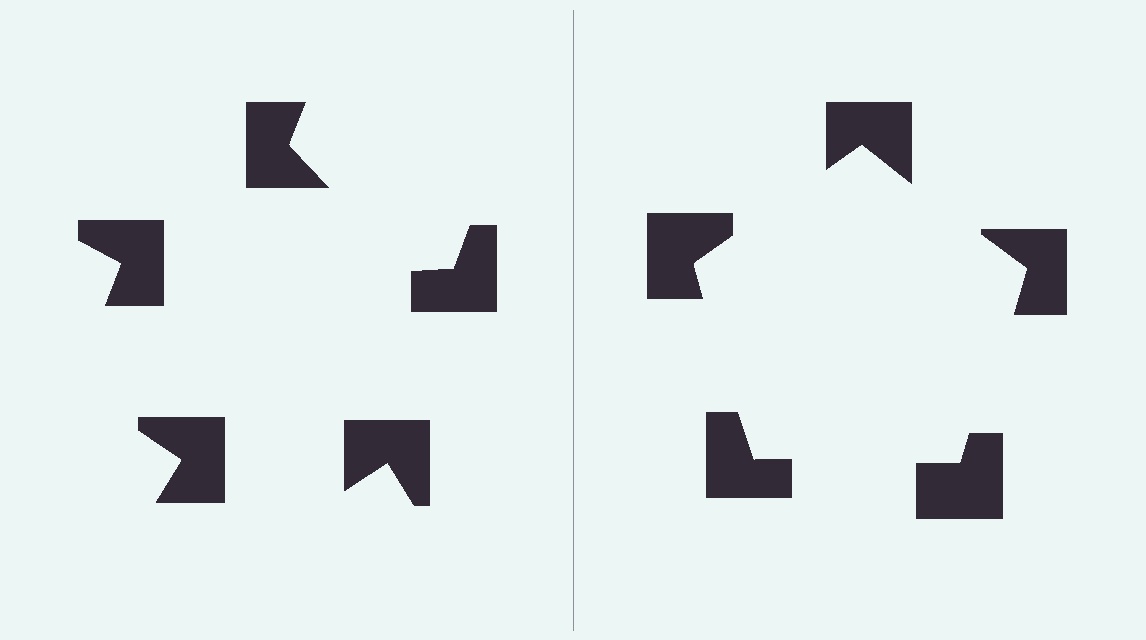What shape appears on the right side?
An illusory pentagon.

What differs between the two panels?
The notched squares are positioned identically on both sides; only the wedge orientations differ. On the right they align to a pentagon; on the left they are misaligned.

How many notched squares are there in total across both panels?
10 — 5 on each side.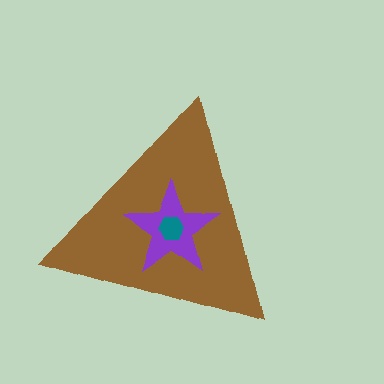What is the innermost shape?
The teal hexagon.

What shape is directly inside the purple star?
The teal hexagon.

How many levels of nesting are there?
3.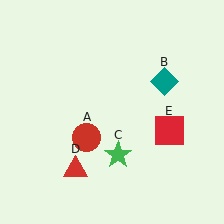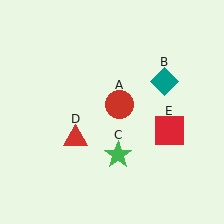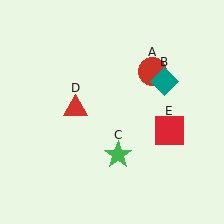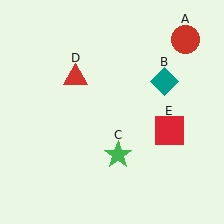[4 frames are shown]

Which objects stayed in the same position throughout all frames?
Teal diamond (object B) and green star (object C) and red square (object E) remained stationary.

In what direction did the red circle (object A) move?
The red circle (object A) moved up and to the right.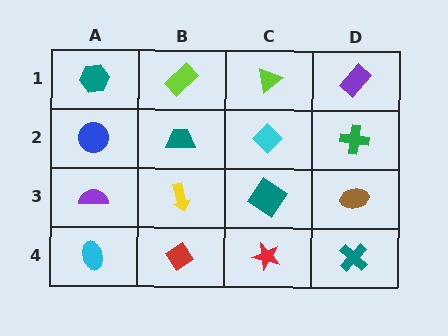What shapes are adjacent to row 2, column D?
A purple rectangle (row 1, column D), a brown ellipse (row 3, column D), a cyan diamond (row 2, column C).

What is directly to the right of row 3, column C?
A brown ellipse.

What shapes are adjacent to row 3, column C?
A cyan diamond (row 2, column C), a red star (row 4, column C), a yellow arrow (row 3, column B), a brown ellipse (row 3, column D).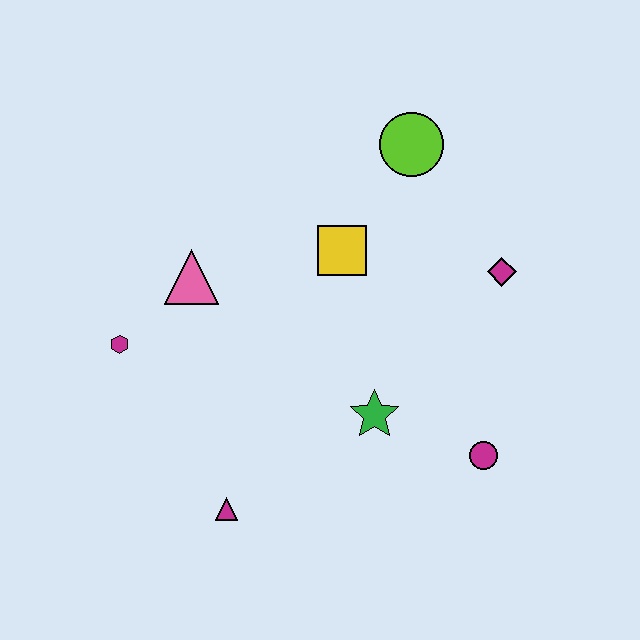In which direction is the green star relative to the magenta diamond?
The green star is below the magenta diamond.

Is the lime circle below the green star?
No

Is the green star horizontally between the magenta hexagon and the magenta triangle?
No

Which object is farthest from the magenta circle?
The magenta hexagon is farthest from the magenta circle.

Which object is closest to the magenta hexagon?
The pink triangle is closest to the magenta hexagon.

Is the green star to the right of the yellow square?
Yes